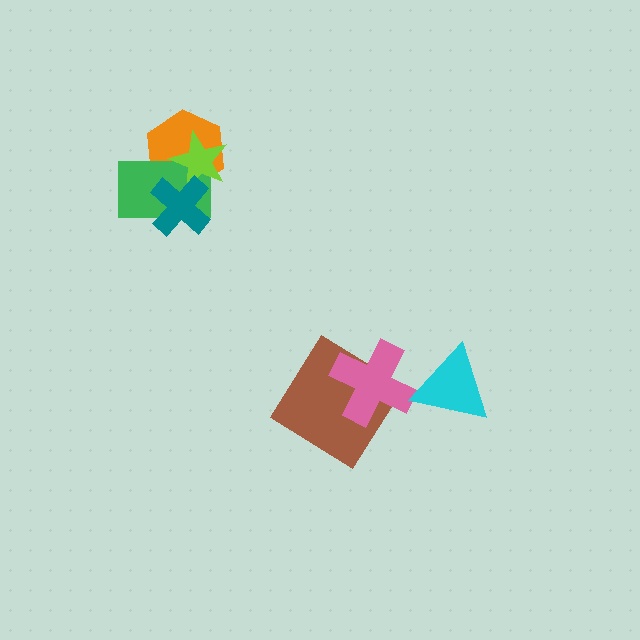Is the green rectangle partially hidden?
Yes, it is partially covered by another shape.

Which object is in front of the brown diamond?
The pink cross is in front of the brown diamond.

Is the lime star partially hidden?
Yes, it is partially covered by another shape.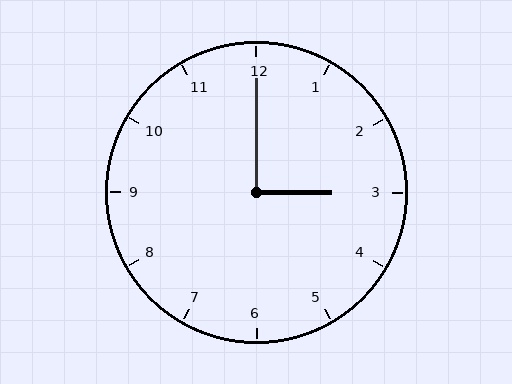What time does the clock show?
3:00.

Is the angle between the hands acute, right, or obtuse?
It is right.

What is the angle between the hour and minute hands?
Approximately 90 degrees.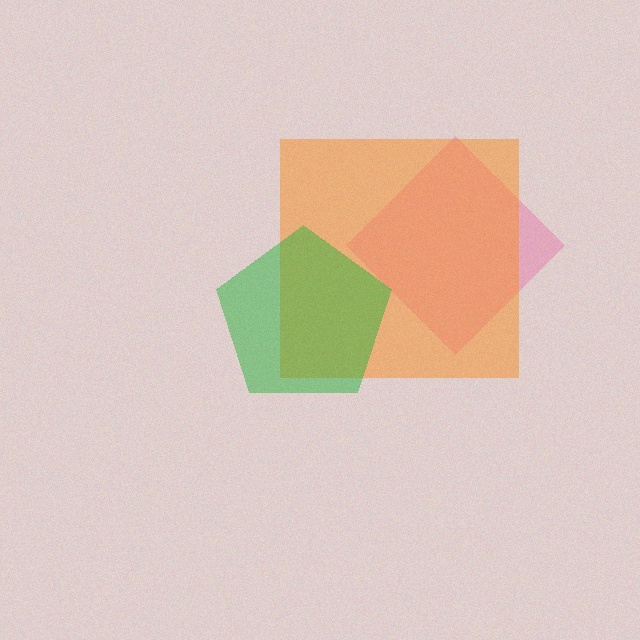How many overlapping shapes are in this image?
There are 3 overlapping shapes in the image.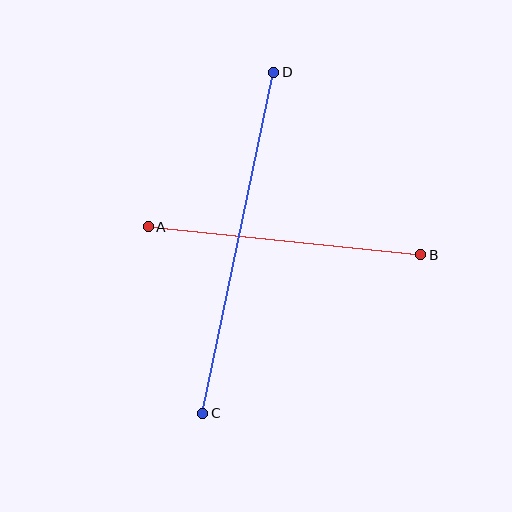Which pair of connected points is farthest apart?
Points C and D are farthest apart.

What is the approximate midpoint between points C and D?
The midpoint is at approximately (238, 243) pixels.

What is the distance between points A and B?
The distance is approximately 274 pixels.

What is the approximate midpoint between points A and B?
The midpoint is at approximately (285, 241) pixels.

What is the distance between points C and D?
The distance is approximately 348 pixels.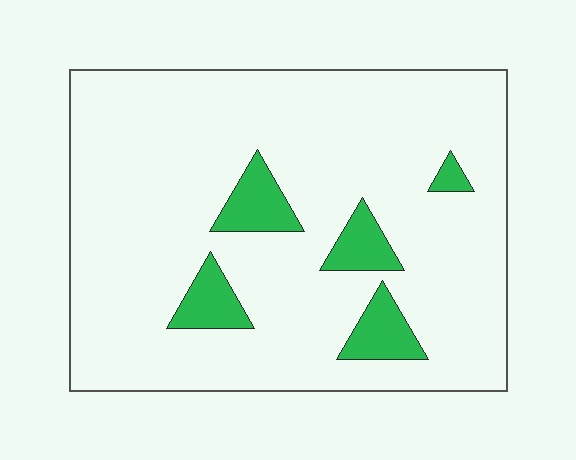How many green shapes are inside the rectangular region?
5.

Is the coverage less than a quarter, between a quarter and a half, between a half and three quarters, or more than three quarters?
Less than a quarter.